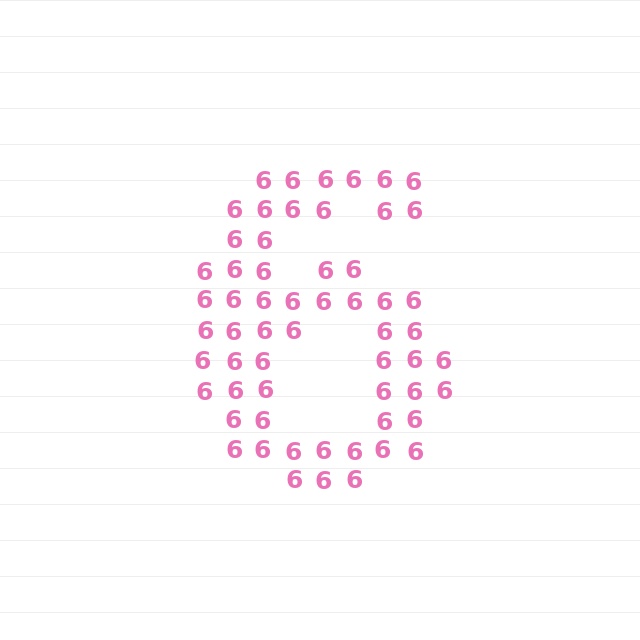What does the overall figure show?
The overall figure shows the digit 6.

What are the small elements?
The small elements are digit 6's.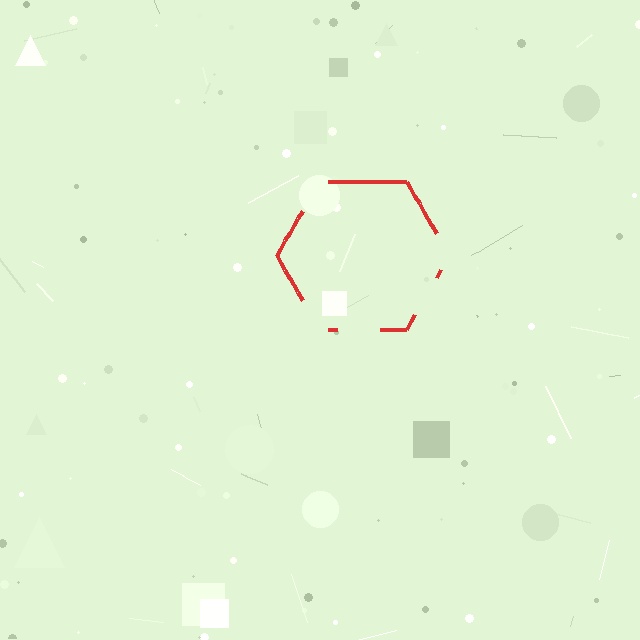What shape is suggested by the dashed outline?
The dashed outline suggests a hexagon.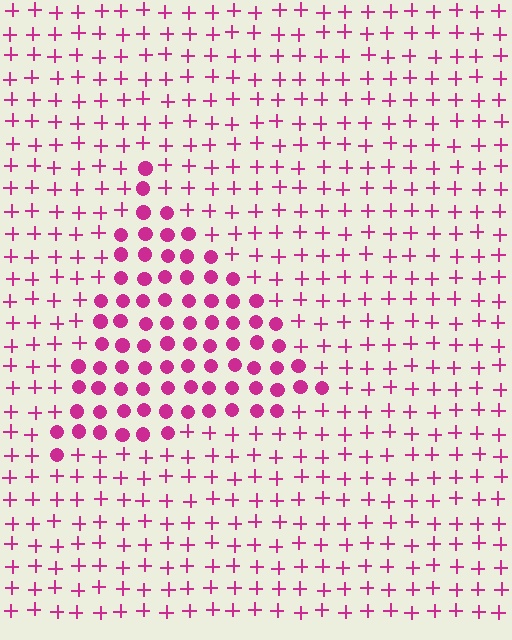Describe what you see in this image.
The image is filled with small magenta elements arranged in a uniform grid. A triangle-shaped region contains circles, while the surrounding area contains plus signs. The boundary is defined purely by the change in element shape.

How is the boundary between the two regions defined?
The boundary is defined by a change in element shape: circles inside vs. plus signs outside. All elements share the same color and spacing.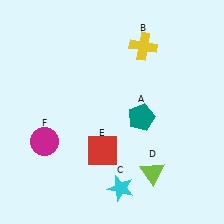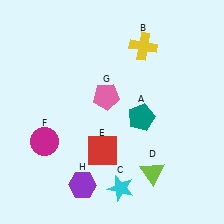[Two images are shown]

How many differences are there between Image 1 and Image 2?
There are 2 differences between the two images.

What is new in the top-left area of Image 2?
A pink pentagon (G) was added in the top-left area of Image 2.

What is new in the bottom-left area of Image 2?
A purple hexagon (H) was added in the bottom-left area of Image 2.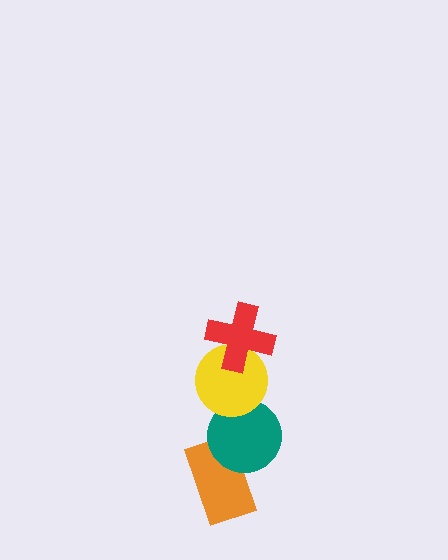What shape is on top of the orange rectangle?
The teal circle is on top of the orange rectangle.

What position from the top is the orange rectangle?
The orange rectangle is 4th from the top.